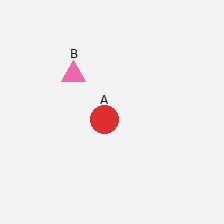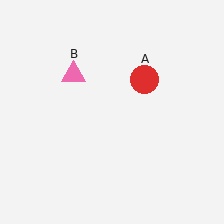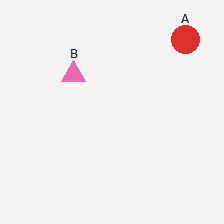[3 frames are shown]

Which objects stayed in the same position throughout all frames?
Pink triangle (object B) remained stationary.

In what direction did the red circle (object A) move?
The red circle (object A) moved up and to the right.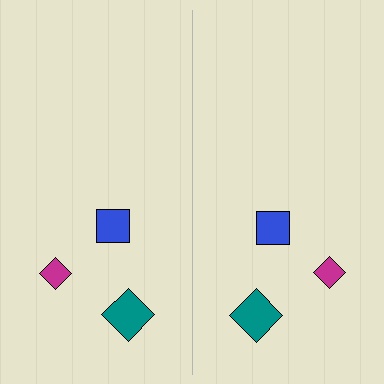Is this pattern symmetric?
Yes, this pattern has bilateral (reflection) symmetry.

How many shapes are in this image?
There are 6 shapes in this image.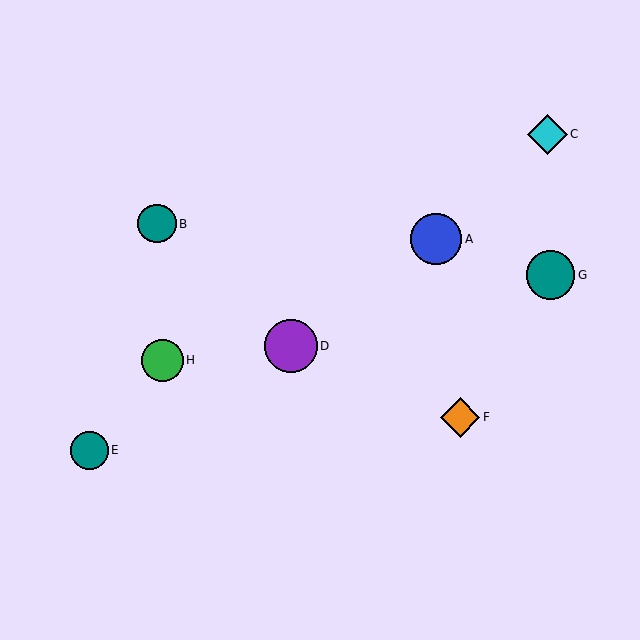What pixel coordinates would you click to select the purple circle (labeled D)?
Click at (291, 346) to select the purple circle D.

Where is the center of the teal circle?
The center of the teal circle is at (89, 450).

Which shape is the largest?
The purple circle (labeled D) is the largest.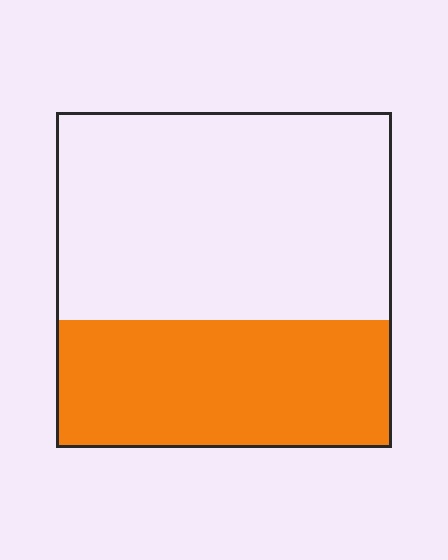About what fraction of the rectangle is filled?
About three eighths (3/8).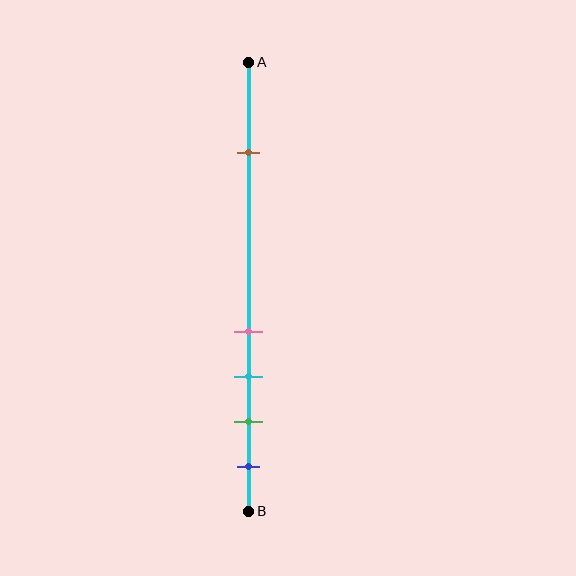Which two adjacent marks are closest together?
The pink and cyan marks are the closest adjacent pair.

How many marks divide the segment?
There are 5 marks dividing the segment.